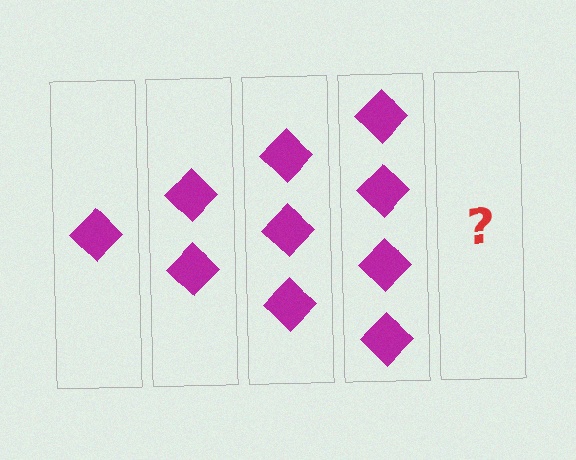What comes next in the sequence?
The next element should be 5 diamonds.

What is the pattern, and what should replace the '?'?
The pattern is that each step adds one more diamond. The '?' should be 5 diamonds.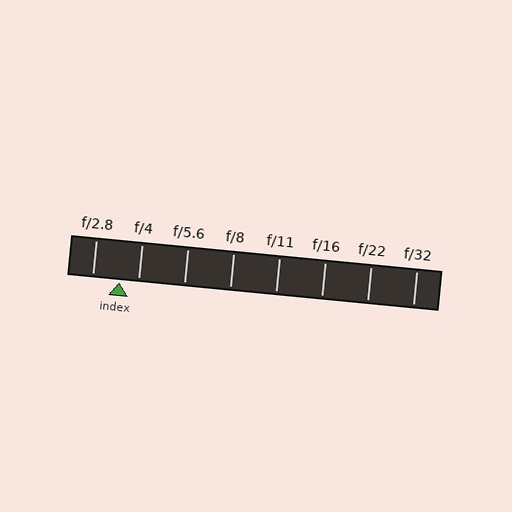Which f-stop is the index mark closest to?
The index mark is closest to f/4.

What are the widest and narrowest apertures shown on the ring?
The widest aperture shown is f/2.8 and the narrowest is f/32.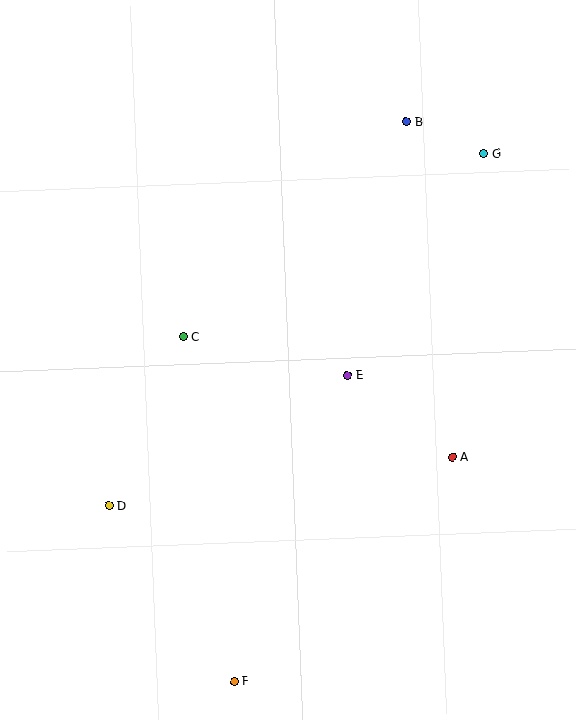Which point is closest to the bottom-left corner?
Point F is closest to the bottom-left corner.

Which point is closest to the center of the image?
Point E at (347, 375) is closest to the center.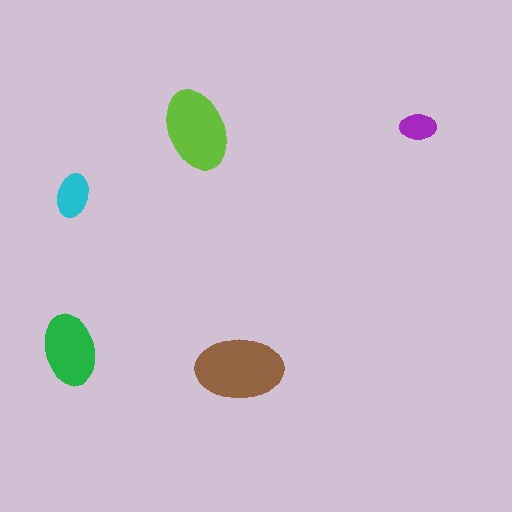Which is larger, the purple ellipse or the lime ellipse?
The lime one.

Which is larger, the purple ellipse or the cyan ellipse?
The cyan one.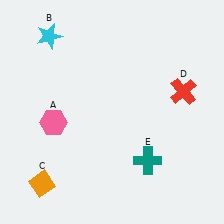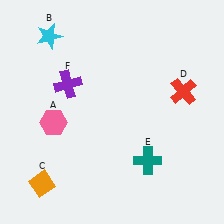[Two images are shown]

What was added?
A purple cross (F) was added in Image 2.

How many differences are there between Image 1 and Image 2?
There is 1 difference between the two images.